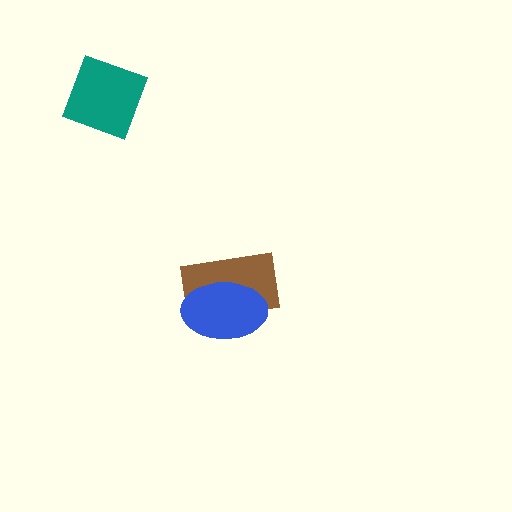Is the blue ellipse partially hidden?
No, no other shape covers it.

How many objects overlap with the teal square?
0 objects overlap with the teal square.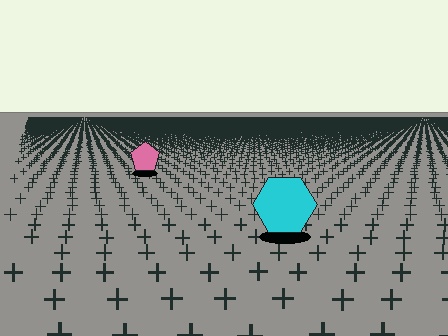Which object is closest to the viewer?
The cyan hexagon is closest. The texture marks near it are larger and more spread out.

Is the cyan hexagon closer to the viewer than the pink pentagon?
Yes. The cyan hexagon is closer — you can tell from the texture gradient: the ground texture is coarser near it.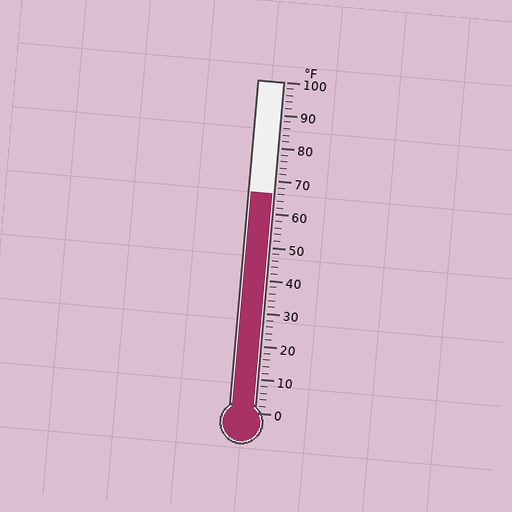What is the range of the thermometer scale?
The thermometer scale ranges from 0°F to 100°F.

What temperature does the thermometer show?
The thermometer shows approximately 66°F.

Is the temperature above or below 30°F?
The temperature is above 30°F.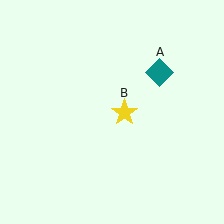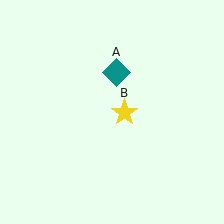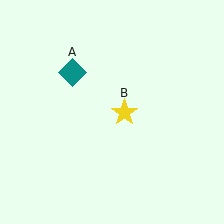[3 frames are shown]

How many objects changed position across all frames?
1 object changed position: teal diamond (object A).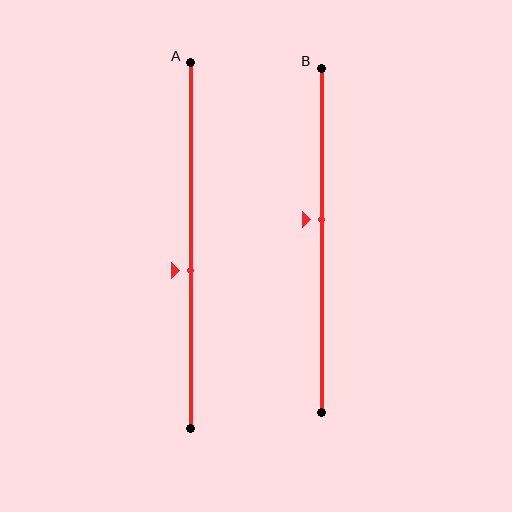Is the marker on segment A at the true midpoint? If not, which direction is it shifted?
No, the marker on segment A is shifted downward by about 7% of the segment length.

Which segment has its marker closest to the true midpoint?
Segment B has its marker closest to the true midpoint.